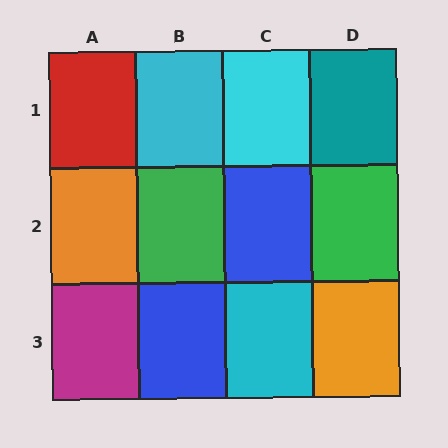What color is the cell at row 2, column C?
Blue.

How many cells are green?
2 cells are green.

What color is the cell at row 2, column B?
Green.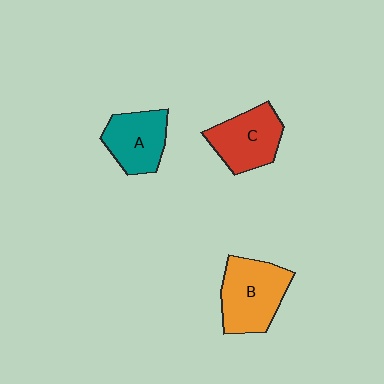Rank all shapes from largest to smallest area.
From largest to smallest: B (orange), C (red), A (teal).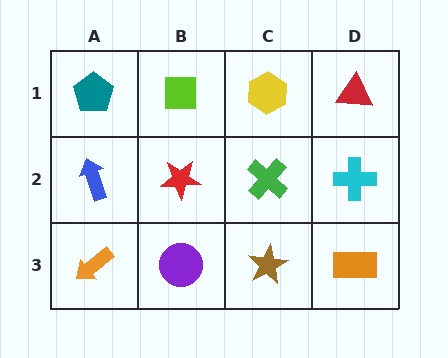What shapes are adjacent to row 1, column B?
A red star (row 2, column B), a teal pentagon (row 1, column A), a yellow hexagon (row 1, column C).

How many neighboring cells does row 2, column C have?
4.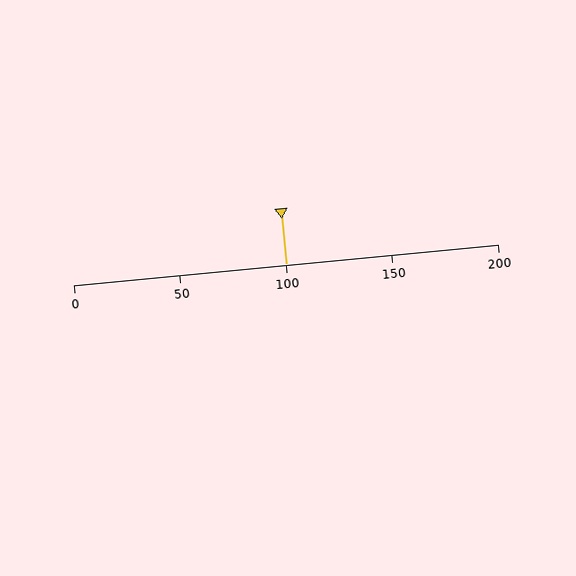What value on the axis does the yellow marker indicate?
The marker indicates approximately 100.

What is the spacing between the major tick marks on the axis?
The major ticks are spaced 50 apart.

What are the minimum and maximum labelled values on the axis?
The axis runs from 0 to 200.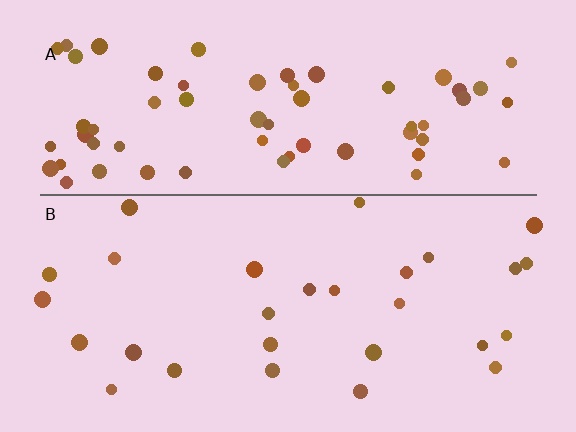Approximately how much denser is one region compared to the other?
Approximately 2.3× — region A over region B.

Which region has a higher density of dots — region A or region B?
A (the top).